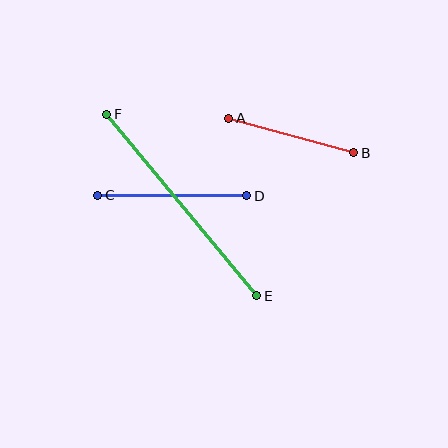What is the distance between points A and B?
The distance is approximately 130 pixels.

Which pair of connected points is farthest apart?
Points E and F are farthest apart.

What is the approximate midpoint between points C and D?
The midpoint is at approximately (172, 195) pixels.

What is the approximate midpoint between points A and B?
The midpoint is at approximately (291, 135) pixels.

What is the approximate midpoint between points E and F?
The midpoint is at approximately (182, 205) pixels.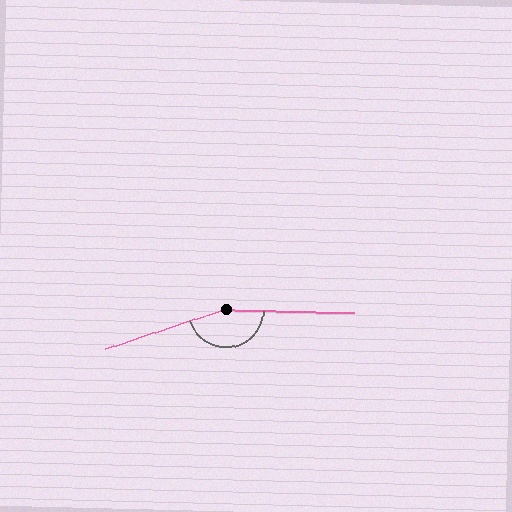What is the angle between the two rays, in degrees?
Approximately 160 degrees.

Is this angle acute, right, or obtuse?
It is obtuse.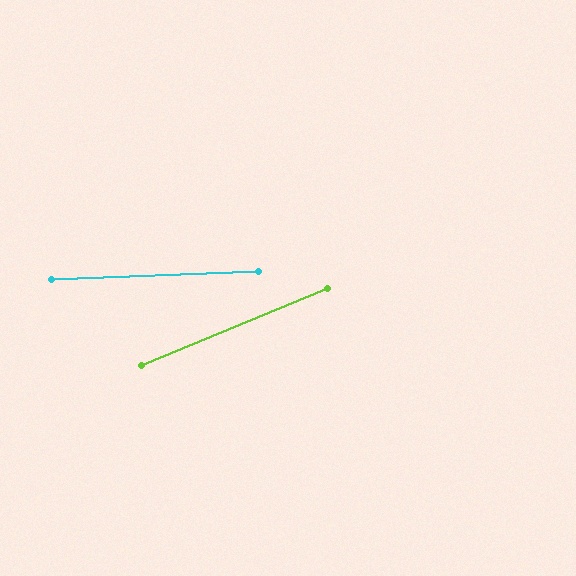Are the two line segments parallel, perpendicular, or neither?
Neither parallel nor perpendicular — they differ by about 20°.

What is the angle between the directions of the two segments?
Approximately 20 degrees.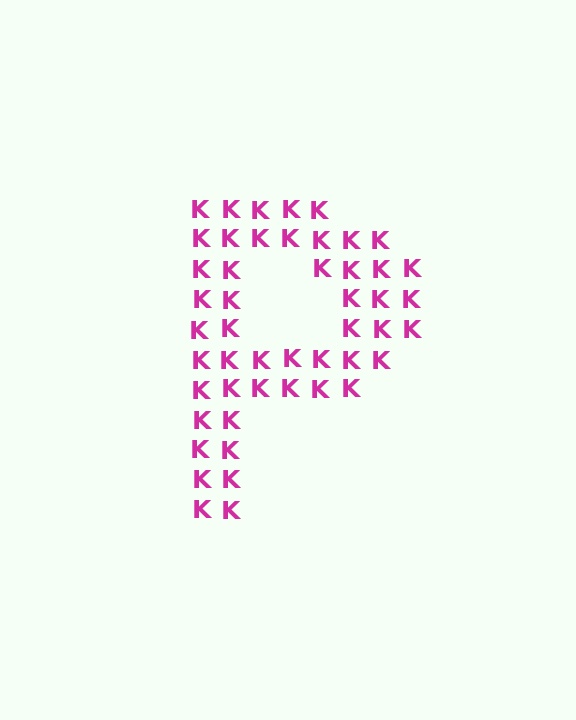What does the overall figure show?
The overall figure shows the letter P.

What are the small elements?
The small elements are letter K's.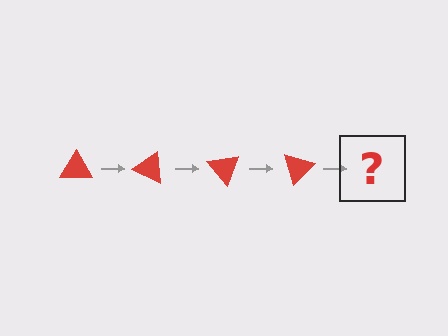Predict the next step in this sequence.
The next step is a red triangle rotated 100 degrees.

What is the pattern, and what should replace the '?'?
The pattern is that the triangle rotates 25 degrees each step. The '?' should be a red triangle rotated 100 degrees.